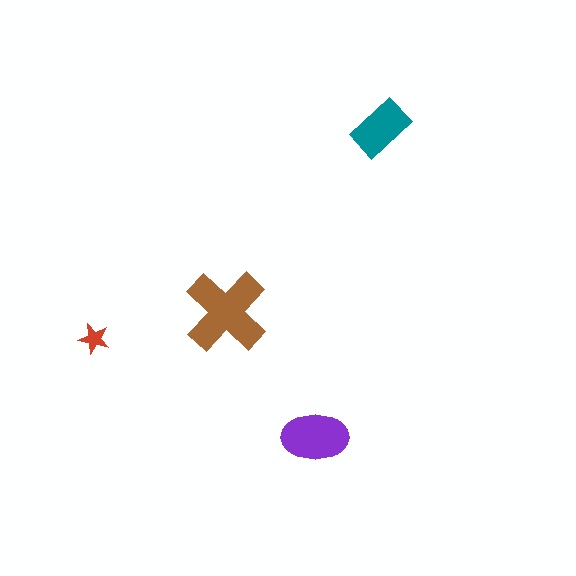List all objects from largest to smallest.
The brown cross, the purple ellipse, the teal rectangle, the red star.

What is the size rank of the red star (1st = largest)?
4th.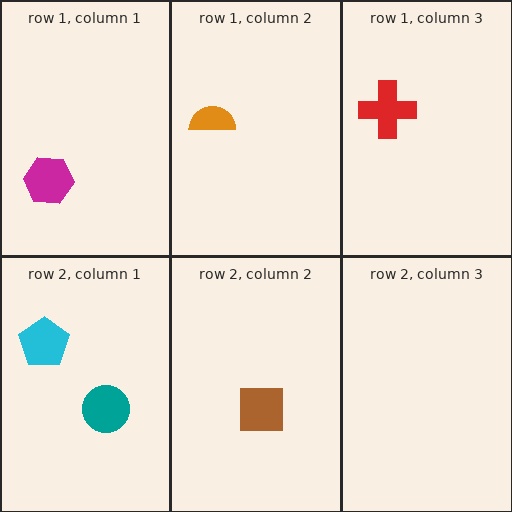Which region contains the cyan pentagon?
The row 2, column 1 region.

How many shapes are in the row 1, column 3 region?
1.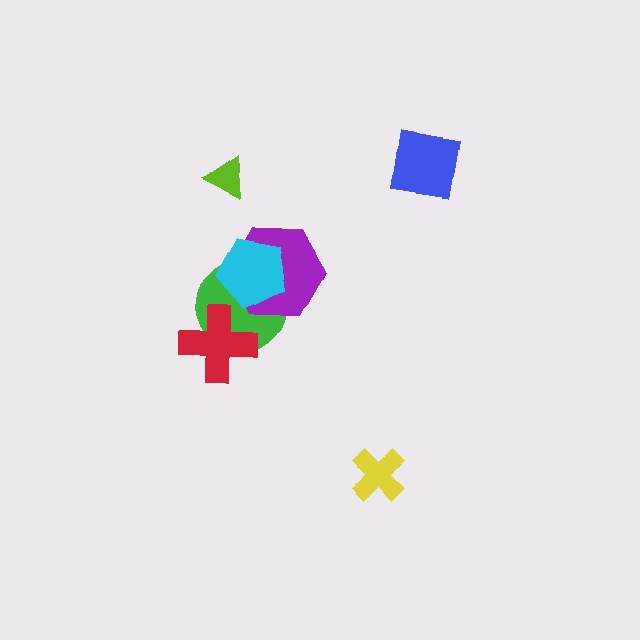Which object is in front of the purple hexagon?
The cyan pentagon is in front of the purple hexagon.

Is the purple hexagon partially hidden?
Yes, it is partially covered by another shape.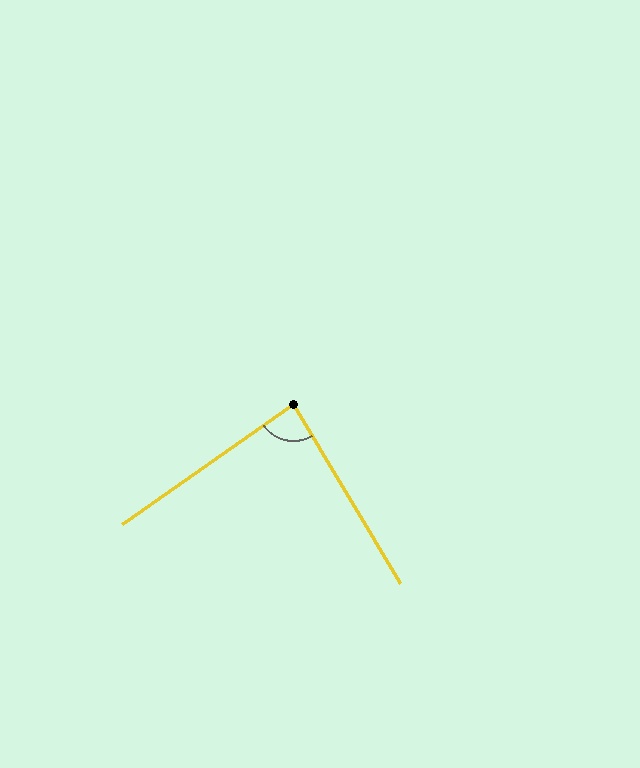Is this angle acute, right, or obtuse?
It is approximately a right angle.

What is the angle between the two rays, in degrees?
Approximately 86 degrees.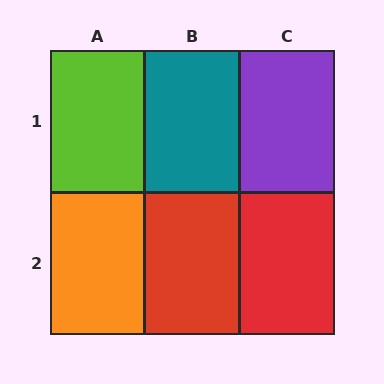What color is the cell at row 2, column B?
Red.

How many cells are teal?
1 cell is teal.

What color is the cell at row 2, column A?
Orange.